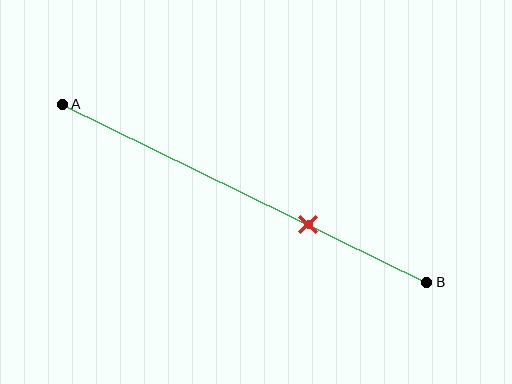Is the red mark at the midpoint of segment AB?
No, the mark is at about 70% from A, not at the 50% midpoint.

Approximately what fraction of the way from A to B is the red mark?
The red mark is approximately 70% of the way from A to B.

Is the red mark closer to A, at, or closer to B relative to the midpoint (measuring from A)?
The red mark is closer to point B than the midpoint of segment AB.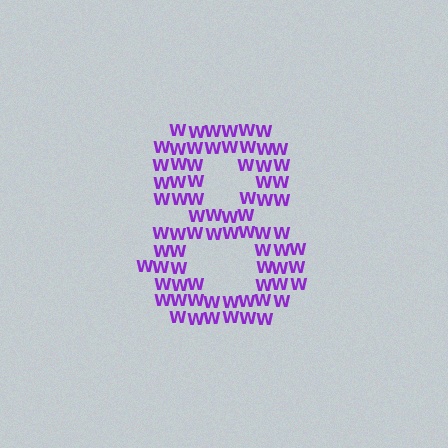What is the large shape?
The large shape is the digit 8.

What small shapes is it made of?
It is made of small letter W's.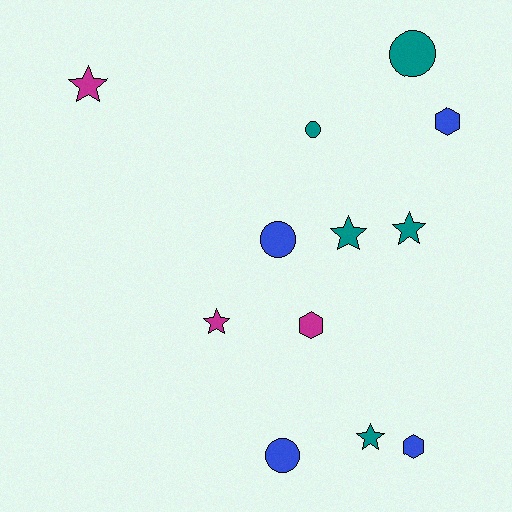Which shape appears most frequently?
Star, with 5 objects.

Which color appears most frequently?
Teal, with 5 objects.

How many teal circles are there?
There are 2 teal circles.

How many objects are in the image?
There are 12 objects.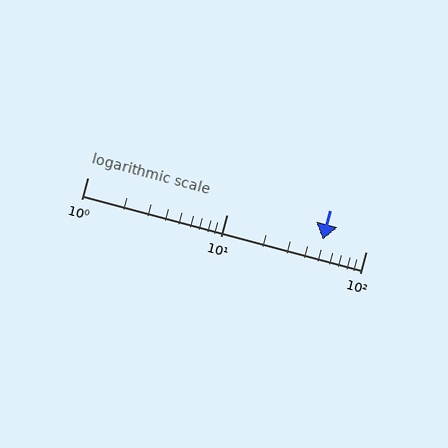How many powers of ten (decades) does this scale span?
The scale spans 2 decades, from 1 to 100.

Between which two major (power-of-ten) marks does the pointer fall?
The pointer is between 10 and 100.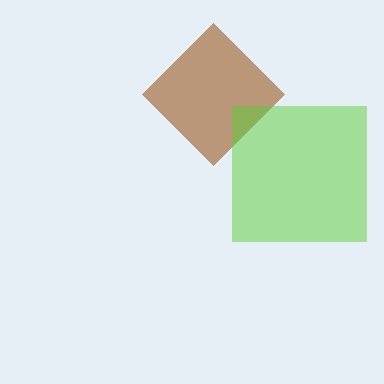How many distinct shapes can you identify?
There are 2 distinct shapes: a brown diamond, a lime square.